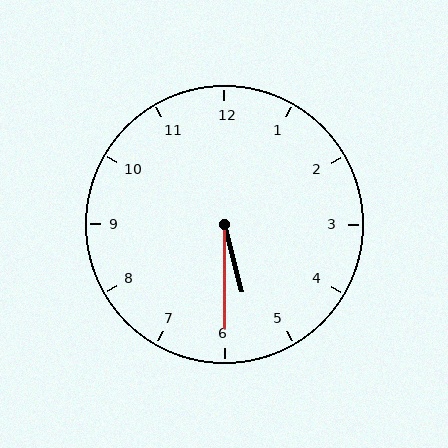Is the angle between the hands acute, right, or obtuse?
It is acute.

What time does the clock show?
5:30.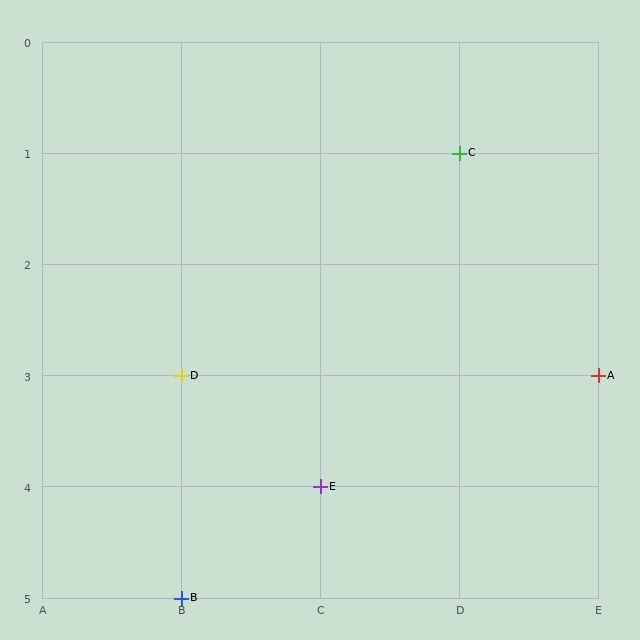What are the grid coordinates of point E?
Point E is at grid coordinates (C, 4).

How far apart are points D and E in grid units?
Points D and E are 1 column and 1 row apart (about 1.4 grid units diagonally).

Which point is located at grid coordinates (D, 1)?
Point C is at (D, 1).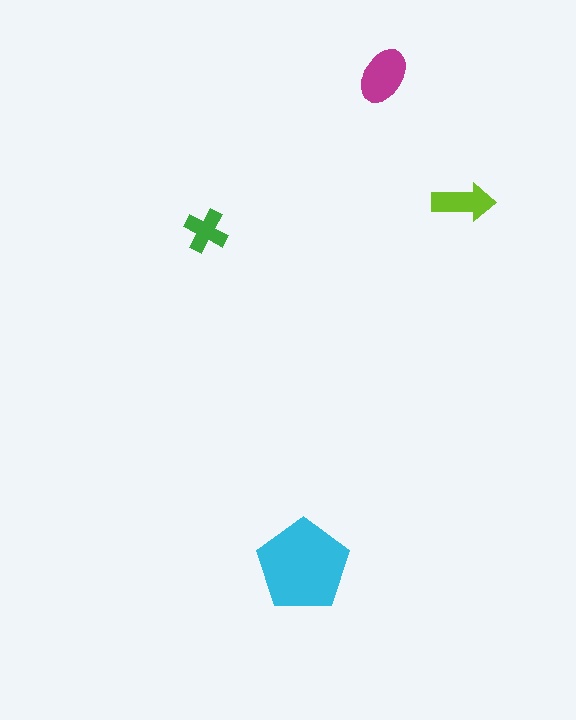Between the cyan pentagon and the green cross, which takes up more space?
The cyan pentagon.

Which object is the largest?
The cyan pentagon.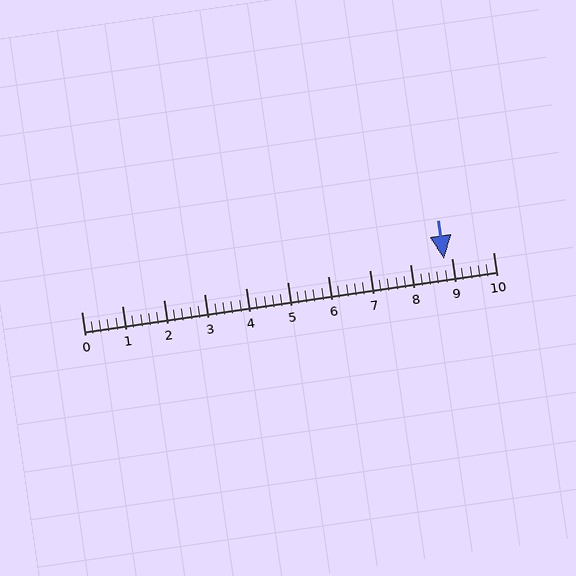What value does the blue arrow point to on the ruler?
The blue arrow points to approximately 8.8.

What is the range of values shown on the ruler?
The ruler shows values from 0 to 10.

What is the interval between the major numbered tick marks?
The major tick marks are spaced 1 units apart.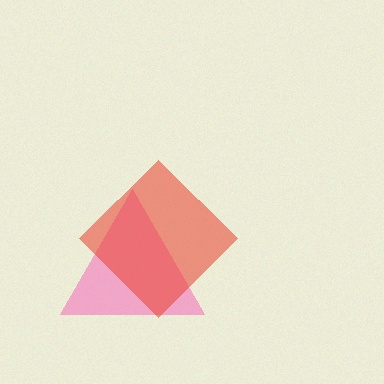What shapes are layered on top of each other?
The layered shapes are: a pink triangle, a red diamond.